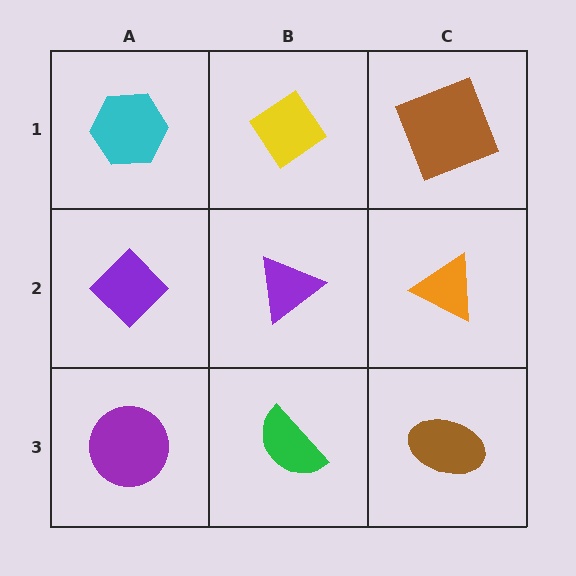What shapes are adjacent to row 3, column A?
A purple diamond (row 2, column A), a green semicircle (row 3, column B).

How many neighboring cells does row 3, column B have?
3.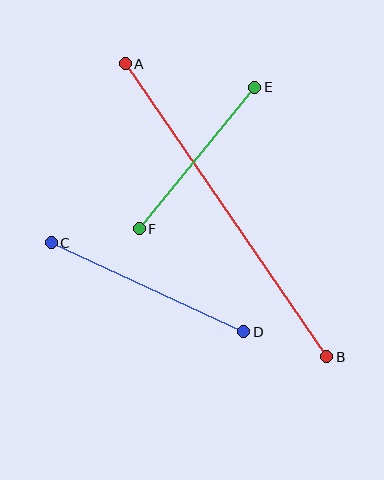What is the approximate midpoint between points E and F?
The midpoint is at approximately (197, 158) pixels.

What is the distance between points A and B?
The distance is approximately 356 pixels.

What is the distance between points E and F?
The distance is approximately 183 pixels.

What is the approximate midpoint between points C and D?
The midpoint is at approximately (147, 287) pixels.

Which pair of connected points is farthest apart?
Points A and B are farthest apart.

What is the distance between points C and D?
The distance is approximately 212 pixels.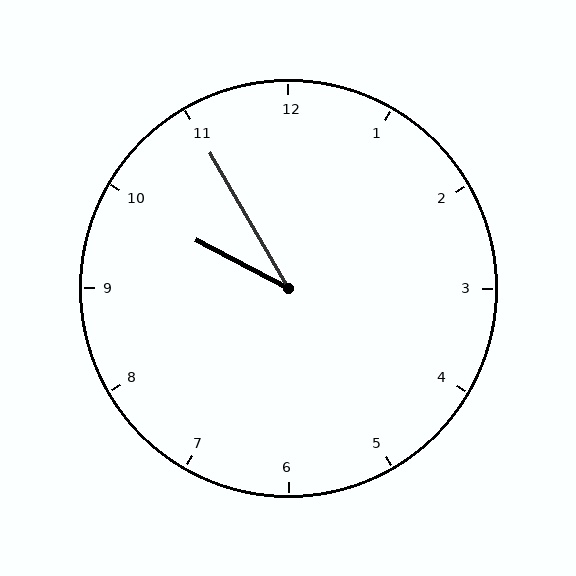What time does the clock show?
9:55.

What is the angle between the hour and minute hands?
Approximately 32 degrees.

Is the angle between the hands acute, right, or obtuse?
It is acute.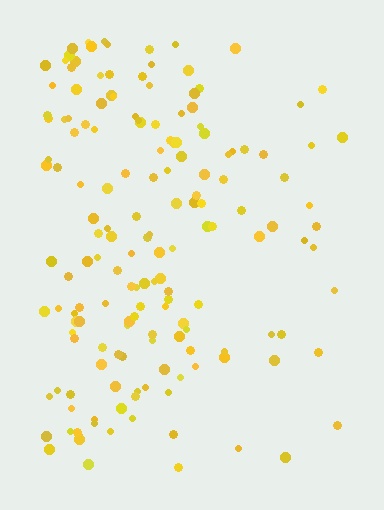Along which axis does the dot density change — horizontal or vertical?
Horizontal.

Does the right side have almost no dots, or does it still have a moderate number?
Still a moderate number, just noticeably fewer than the left.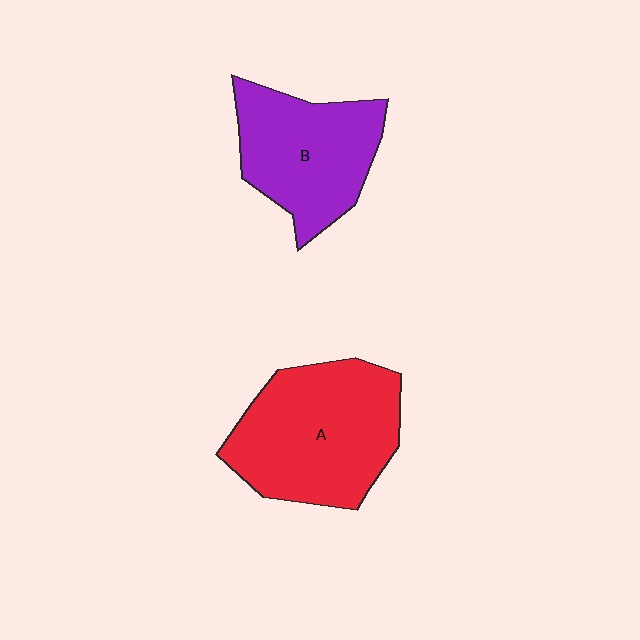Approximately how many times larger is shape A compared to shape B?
Approximately 1.3 times.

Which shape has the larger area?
Shape A (red).